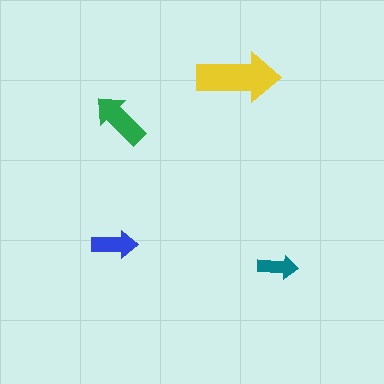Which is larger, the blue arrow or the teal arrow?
The blue one.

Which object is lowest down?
The teal arrow is bottommost.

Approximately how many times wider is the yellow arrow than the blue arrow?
About 2 times wider.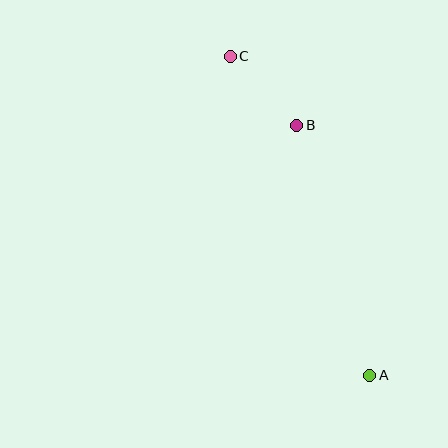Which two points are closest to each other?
Points B and C are closest to each other.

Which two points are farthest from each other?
Points A and C are farthest from each other.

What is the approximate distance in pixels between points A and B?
The distance between A and B is approximately 261 pixels.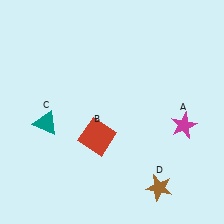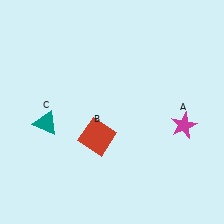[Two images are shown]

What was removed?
The brown star (D) was removed in Image 2.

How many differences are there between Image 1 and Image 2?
There is 1 difference between the two images.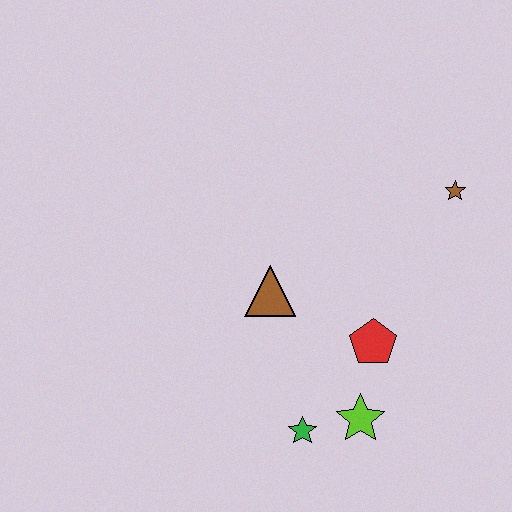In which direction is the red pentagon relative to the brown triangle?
The red pentagon is to the right of the brown triangle.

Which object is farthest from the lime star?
The brown star is farthest from the lime star.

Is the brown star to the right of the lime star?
Yes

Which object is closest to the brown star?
The red pentagon is closest to the brown star.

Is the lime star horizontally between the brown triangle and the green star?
No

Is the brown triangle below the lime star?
No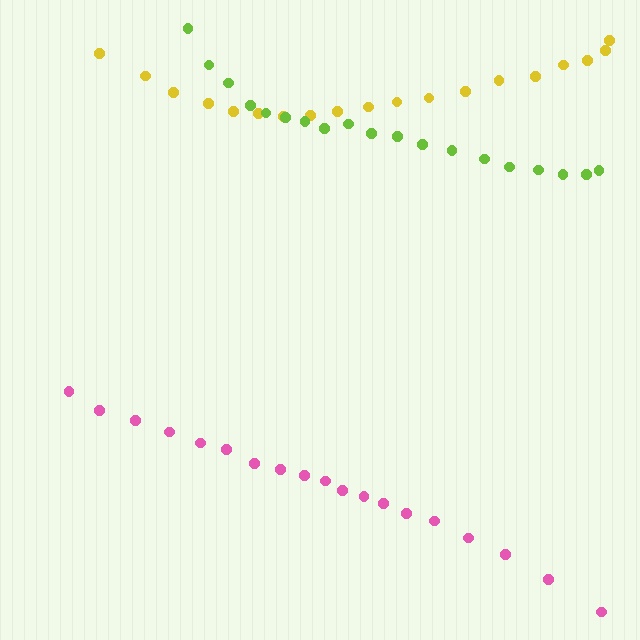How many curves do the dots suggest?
There are 3 distinct paths.